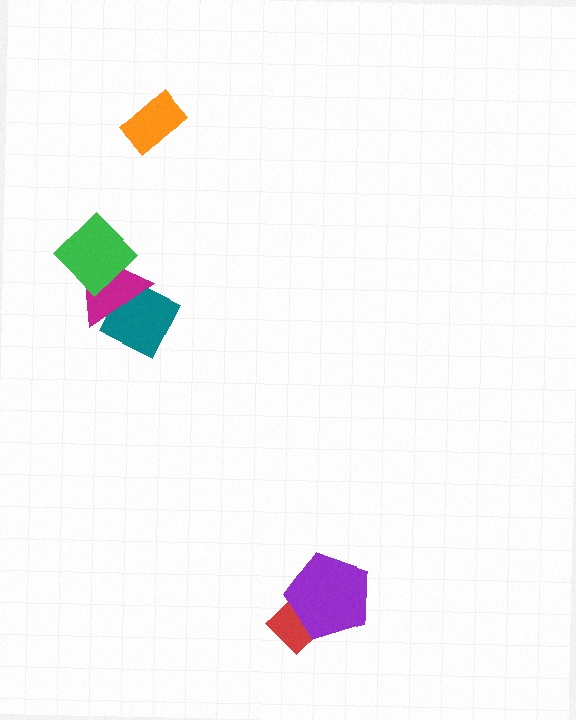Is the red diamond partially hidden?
Yes, it is partially covered by another shape.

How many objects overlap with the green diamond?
1 object overlaps with the green diamond.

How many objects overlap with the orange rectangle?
0 objects overlap with the orange rectangle.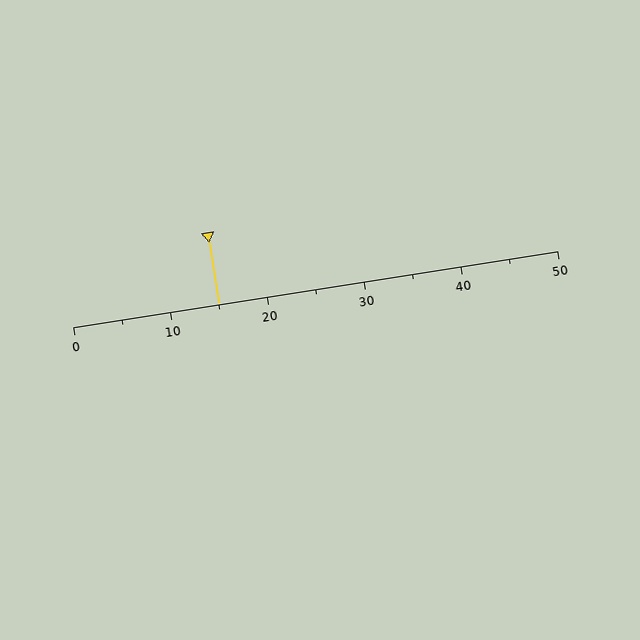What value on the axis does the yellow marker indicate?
The marker indicates approximately 15.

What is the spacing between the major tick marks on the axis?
The major ticks are spaced 10 apart.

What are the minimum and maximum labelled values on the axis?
The axis runs from 0 to 50.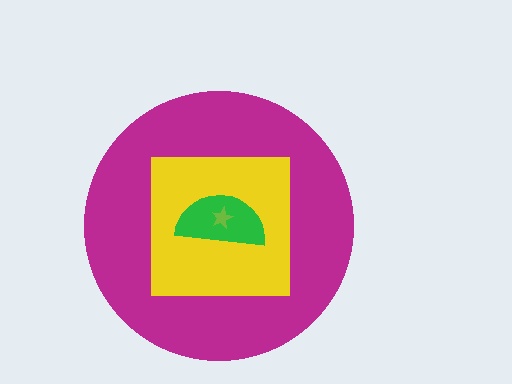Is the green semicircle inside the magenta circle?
Yes.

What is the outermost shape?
The magenta circle.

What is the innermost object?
The lime star.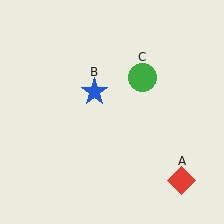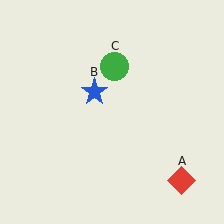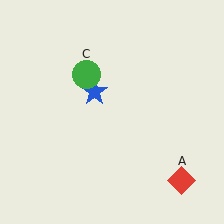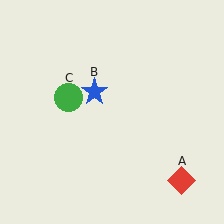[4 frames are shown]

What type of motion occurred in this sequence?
The green circle (object C) rotated counterclockwise around the center of the scene.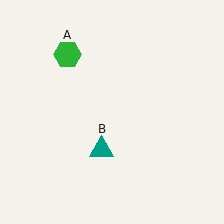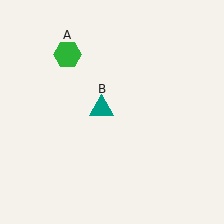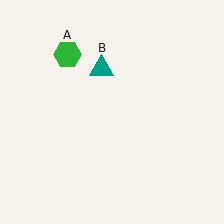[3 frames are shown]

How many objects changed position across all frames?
1 object changed position: teal triangle (object B).